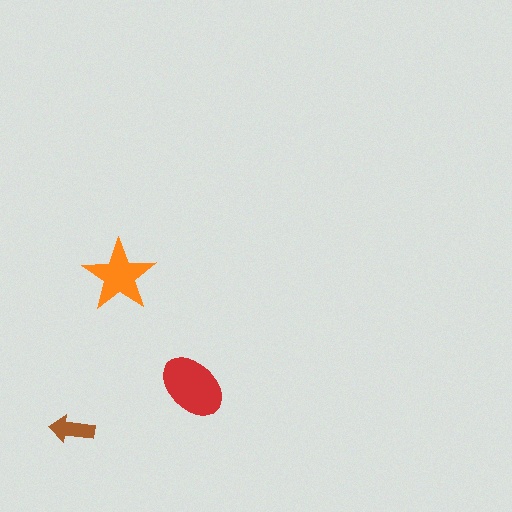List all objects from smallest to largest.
The brown arrow, the orange star, the red ellipse.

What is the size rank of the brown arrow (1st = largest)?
3rd.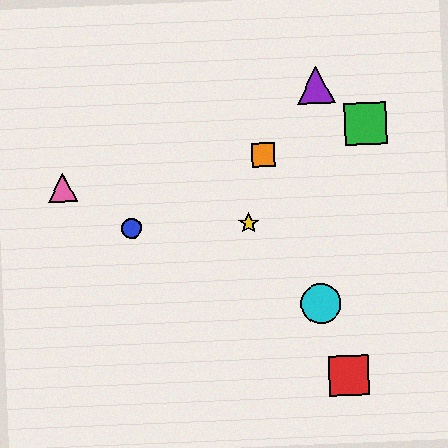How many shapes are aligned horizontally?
2 shapes (the blue circle, the yellow star) are aligned horizontally.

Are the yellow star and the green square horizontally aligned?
No, the yellow star is at y≈223 and the green square is at y≈123.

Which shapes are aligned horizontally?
The blue circle, the yellow star are aligned horizontally.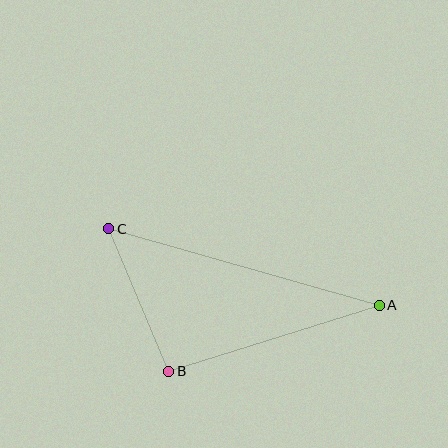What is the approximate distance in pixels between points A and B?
The distance between A and B is approximately 220 pixels.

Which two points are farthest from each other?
Points A and C are farthest from each other.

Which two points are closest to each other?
Points B and C are closest to each other.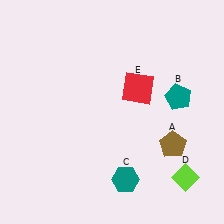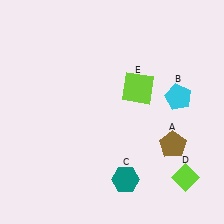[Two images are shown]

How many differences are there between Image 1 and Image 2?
There are 2 differences between the two images.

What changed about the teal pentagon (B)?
In Image 1, B is teal. In Image 2, it changed to cyan.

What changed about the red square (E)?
In Image 1, E is red. In Image 2, it changed to lime.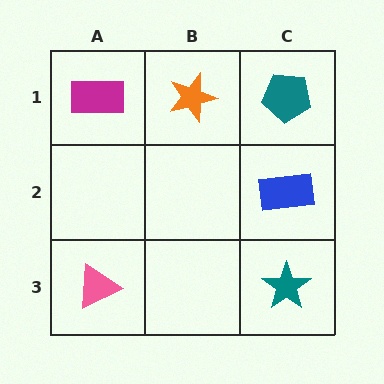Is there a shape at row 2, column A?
No, that cell is empty.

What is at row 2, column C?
A blue rectangle.